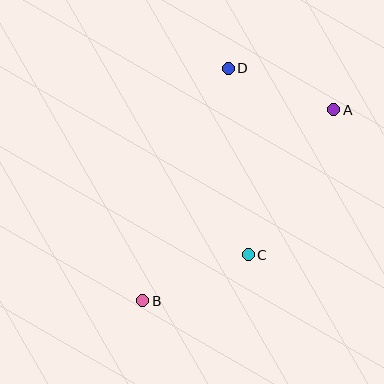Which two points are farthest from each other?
Points A and B are farthest from each other.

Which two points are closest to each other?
Points A and D are closest to each other.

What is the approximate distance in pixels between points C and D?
The distance between C and D is approximately 188 pixels.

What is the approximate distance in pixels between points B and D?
The distance between B and D is approximately 248 pixels.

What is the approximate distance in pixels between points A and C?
The distance between A and C is approximately 169 pixels.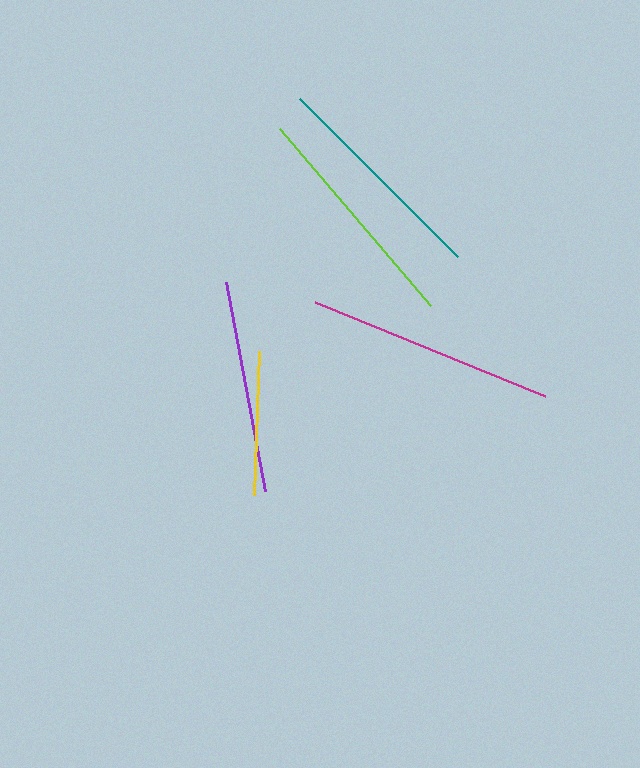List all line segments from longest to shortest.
From longest to shortest: magenta, lime, teal, purple, yellow.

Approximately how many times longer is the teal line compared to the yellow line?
The teal line is approximately 1.6 times the length of the yellow line.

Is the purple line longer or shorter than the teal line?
The teal line is longer than the purple line.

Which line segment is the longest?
The magenta line is the longest at approximately 248 pixels.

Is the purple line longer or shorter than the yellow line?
The purple line is longer than the yellow line.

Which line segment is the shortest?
The yellow line is the shortest at approximately 144 pixels.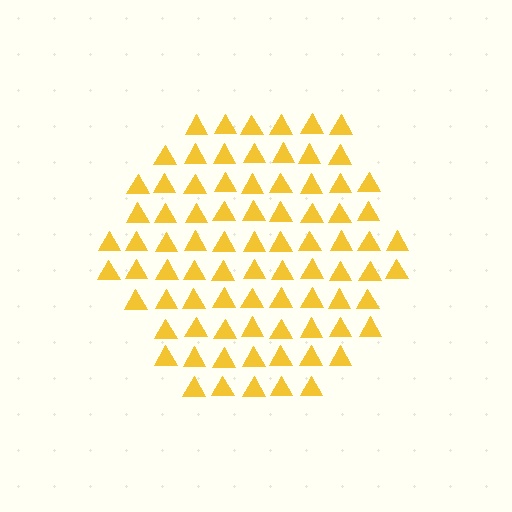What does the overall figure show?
The overall figure shows a hexagon.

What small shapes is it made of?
It is made of small triangles.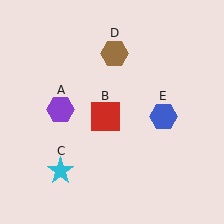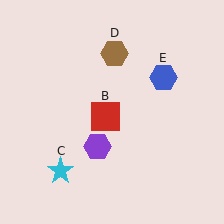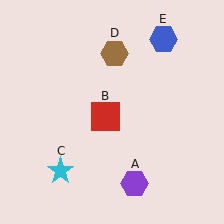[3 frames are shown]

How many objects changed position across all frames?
2 objects changed position: purple hexagon (object A), blue hexagon (object E).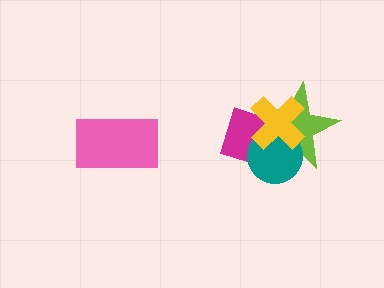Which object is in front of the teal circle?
The yellow cross is in front of the teal circle.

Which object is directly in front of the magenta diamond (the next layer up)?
The lime star is directly in front of the magenta diamond.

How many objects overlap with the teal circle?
3 objects overlap with the teal circle.